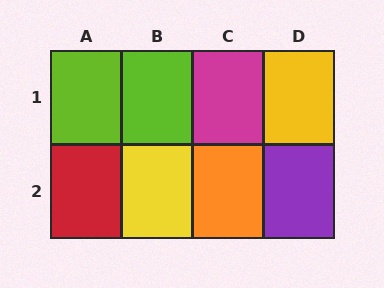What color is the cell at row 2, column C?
Orange.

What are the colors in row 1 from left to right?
Lime, lime, magenta, yellow.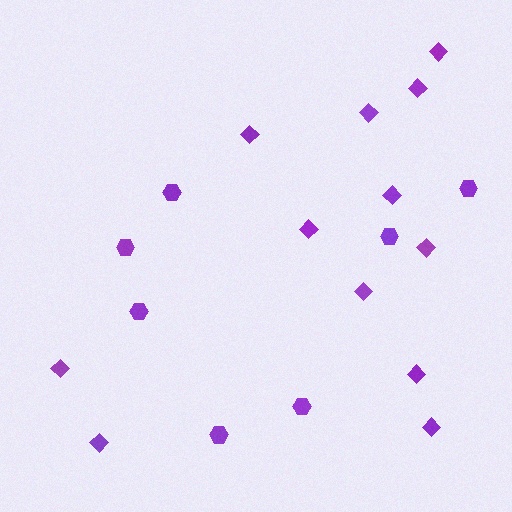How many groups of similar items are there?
There are 2 groups: one group of diamonds (12) and one group of hexagons (7).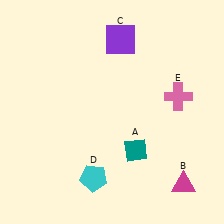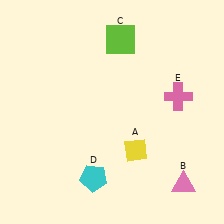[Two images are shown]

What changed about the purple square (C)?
In Image 1, C is purple. In Image 2, it changed to lime.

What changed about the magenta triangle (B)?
In Image 1, B is magenta. In Image 2, it changed to pink.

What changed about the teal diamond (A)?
In Image 1, A is teal. In Image 2, it changed to yellow.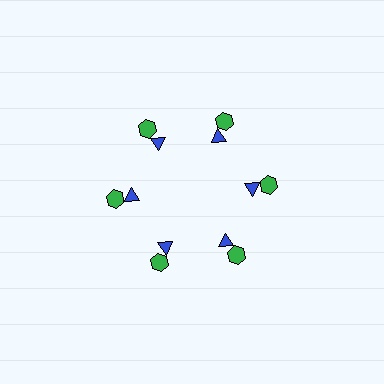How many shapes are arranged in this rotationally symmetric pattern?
There are 12 shapes, arranged in 6 groups of 2.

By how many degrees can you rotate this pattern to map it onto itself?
The pattern maps onto itself every 60 degrees of rotation.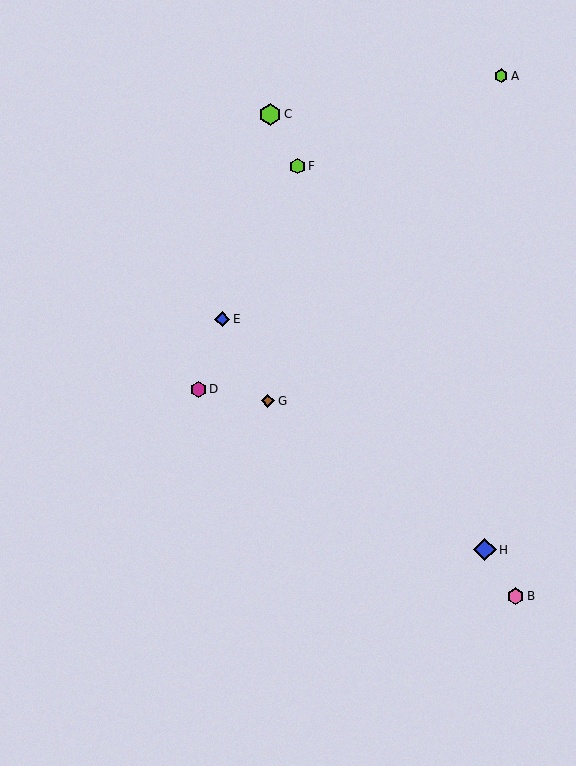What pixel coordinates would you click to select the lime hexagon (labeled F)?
Click at (297, 166) to select the lime hexagon F.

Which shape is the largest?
The blue diamond (labeled H) is the largest.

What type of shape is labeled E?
Shape E is a blue diamond.